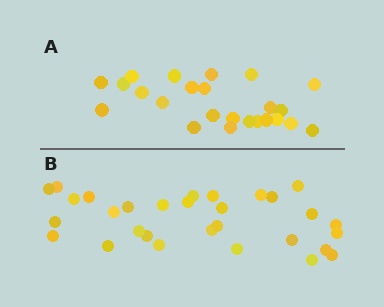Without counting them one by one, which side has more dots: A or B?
Region B (the bottom region) has more dots.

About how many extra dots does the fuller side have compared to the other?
Region B has about 6 more dots than region A.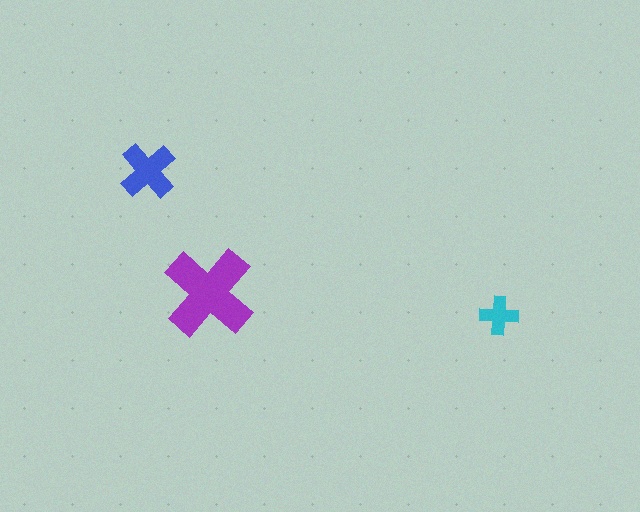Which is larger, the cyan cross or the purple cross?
The purple one.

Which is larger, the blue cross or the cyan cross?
The blue one.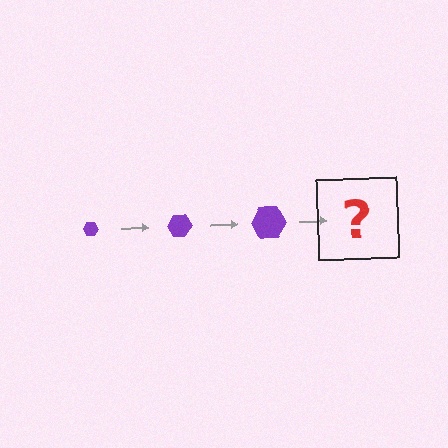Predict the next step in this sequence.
The next step is a purple hexagon, larger than the previous one.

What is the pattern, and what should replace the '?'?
The pattern is that the hexagon gets progressively larger each step. The '?' should be a purple hexagon, larger than the previous one.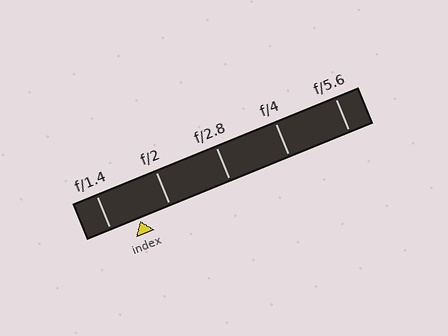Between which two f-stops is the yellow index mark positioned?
The index mark is between f/1.4 and f/2.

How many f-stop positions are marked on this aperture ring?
There are 5 f-stop positions marked.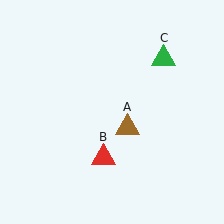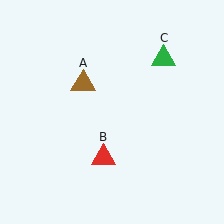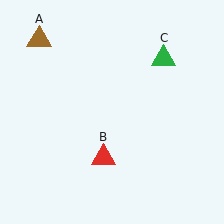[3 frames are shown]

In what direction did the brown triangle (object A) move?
The brown triangle (object A) moved up and to the left.